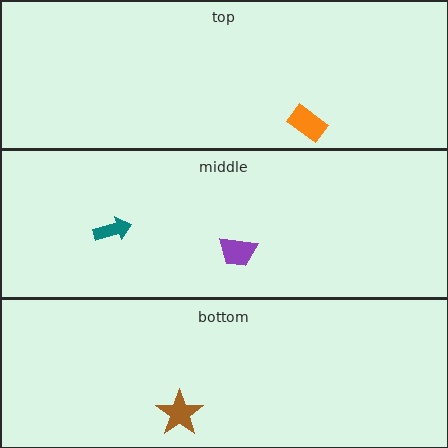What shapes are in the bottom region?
The brown star.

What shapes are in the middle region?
The teal arrow, the purple trapezoid.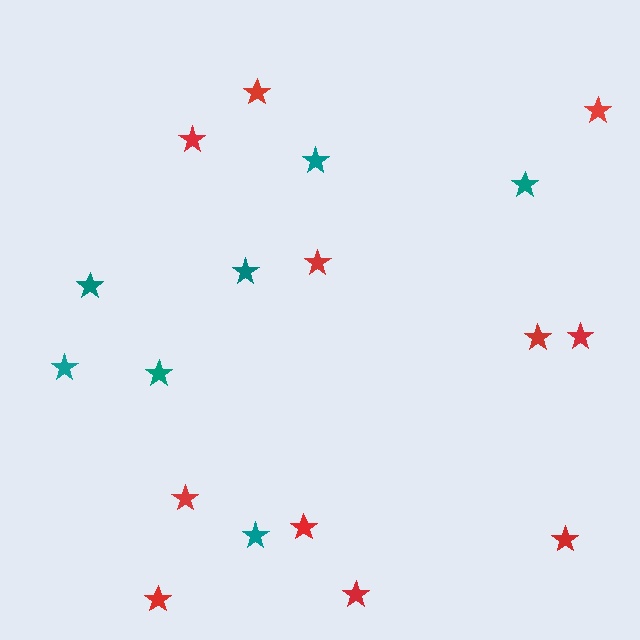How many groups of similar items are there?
There are 2 groups: one group of red stars (11) and one group of teal stars (7).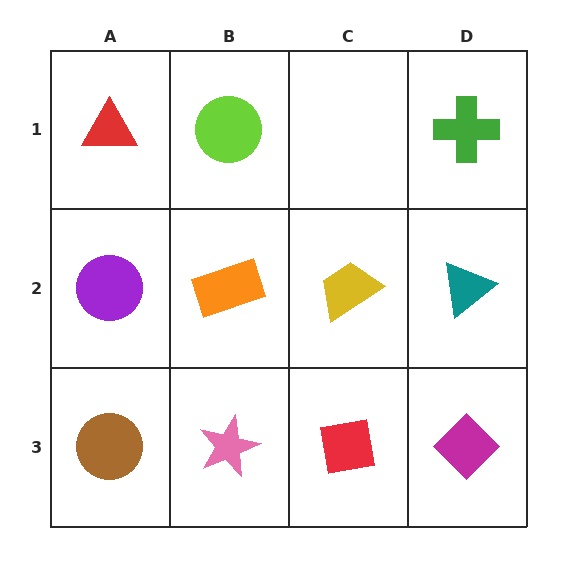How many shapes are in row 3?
4 shapes.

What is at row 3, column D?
A magenta diamond.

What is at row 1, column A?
A red triangle.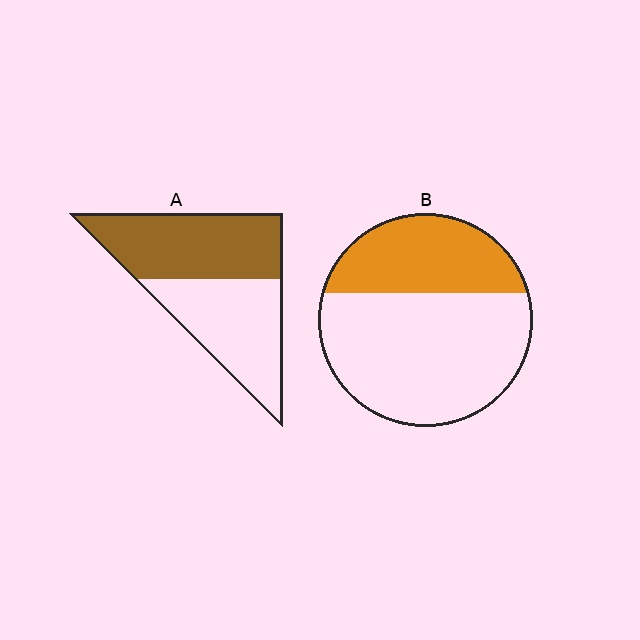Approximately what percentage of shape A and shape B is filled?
A is approximately 50% and B is approximately 35%.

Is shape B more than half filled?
No.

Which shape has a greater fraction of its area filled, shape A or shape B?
Shape A.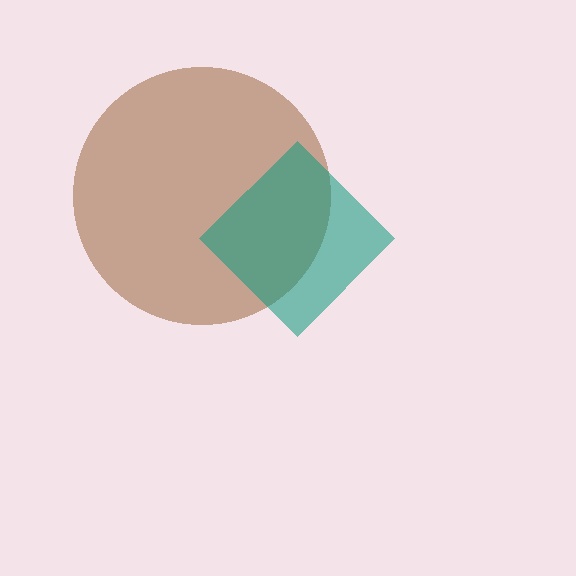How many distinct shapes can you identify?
There are 2 distinct shapes: a brown circle, a teal diamond.